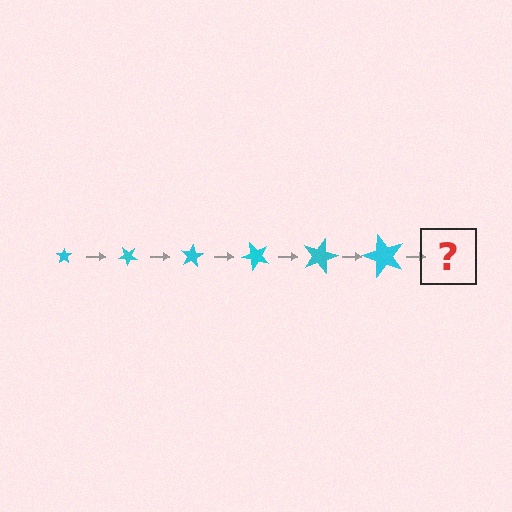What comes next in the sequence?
The next element should be a star, larger than the previous one and rotated 240 degrees from the start.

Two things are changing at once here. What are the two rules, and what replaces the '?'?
The two rules are that the star grows larger each step and it rotates 40 degrees each step. The '?' should be a star, larger than the previous one and rotated 240 degrees from the start.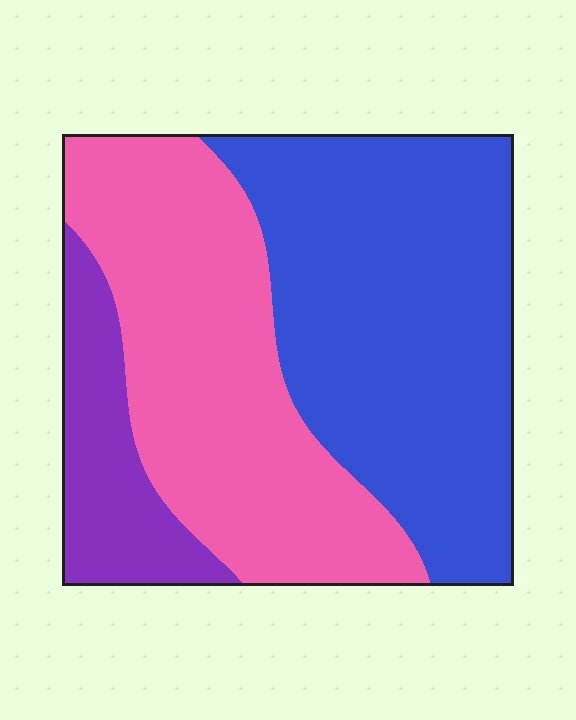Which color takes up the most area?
Blue, at roughly 45%.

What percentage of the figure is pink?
Pink takes up about two fifths (2/5) of the figure.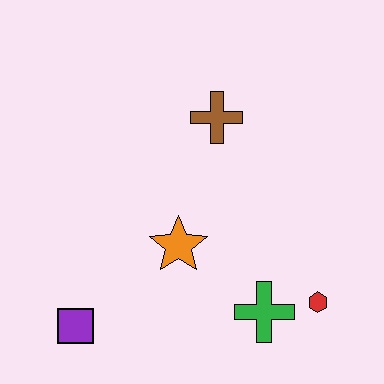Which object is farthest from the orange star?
The red hexagon is farthest from the orange star.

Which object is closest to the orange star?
The green cross is closest to the orange star.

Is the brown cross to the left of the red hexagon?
Yes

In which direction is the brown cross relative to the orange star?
The brown cross is above the orange star.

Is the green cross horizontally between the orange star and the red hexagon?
Yes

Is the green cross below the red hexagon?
Yes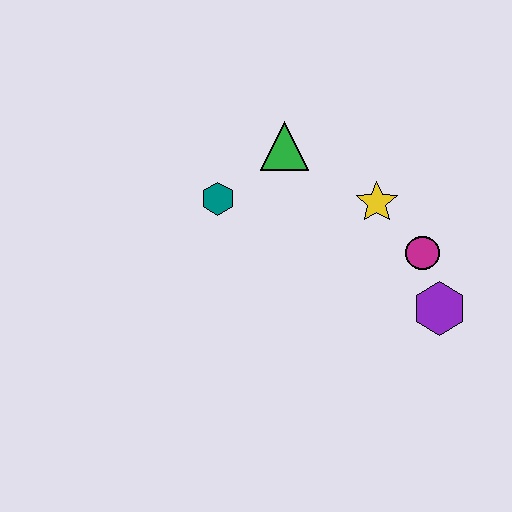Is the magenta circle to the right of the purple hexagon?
No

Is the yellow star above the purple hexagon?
Yes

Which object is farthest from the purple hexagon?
The teal hexagon is farthest from the purple hexagon.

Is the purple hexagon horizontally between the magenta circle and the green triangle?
No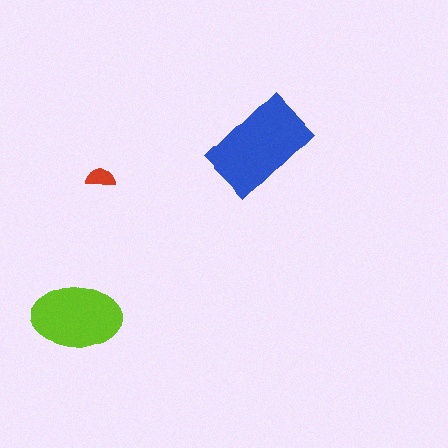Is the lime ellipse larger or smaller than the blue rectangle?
Smaller.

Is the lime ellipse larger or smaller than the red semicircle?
Larger.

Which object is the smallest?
The red semicircle.